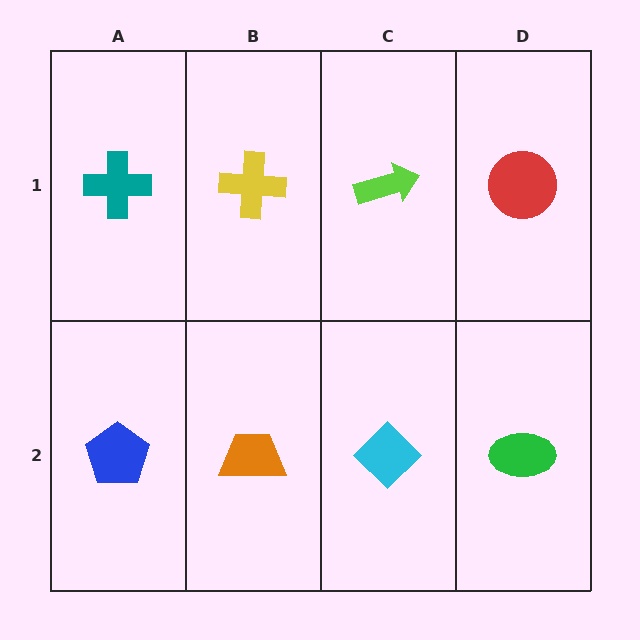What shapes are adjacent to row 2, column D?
A red circle (row 1, column D), a cyan diamond (row 2, column C).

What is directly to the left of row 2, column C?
An orange trapezoid.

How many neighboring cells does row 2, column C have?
3.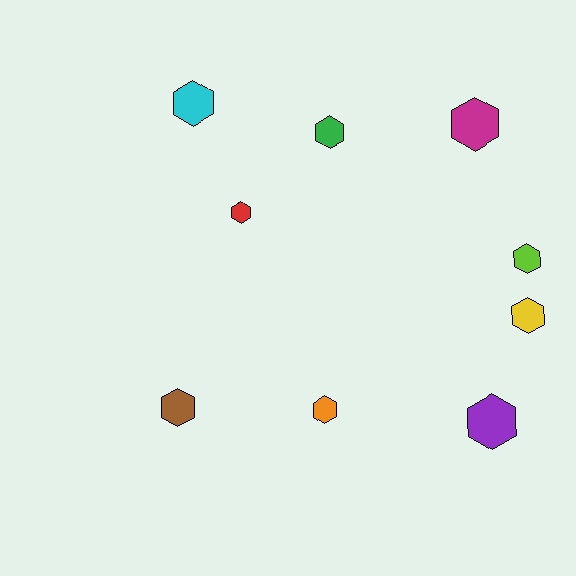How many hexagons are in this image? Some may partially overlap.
There are 9 hexagons.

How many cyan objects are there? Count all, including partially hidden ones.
There is 1 cyan object.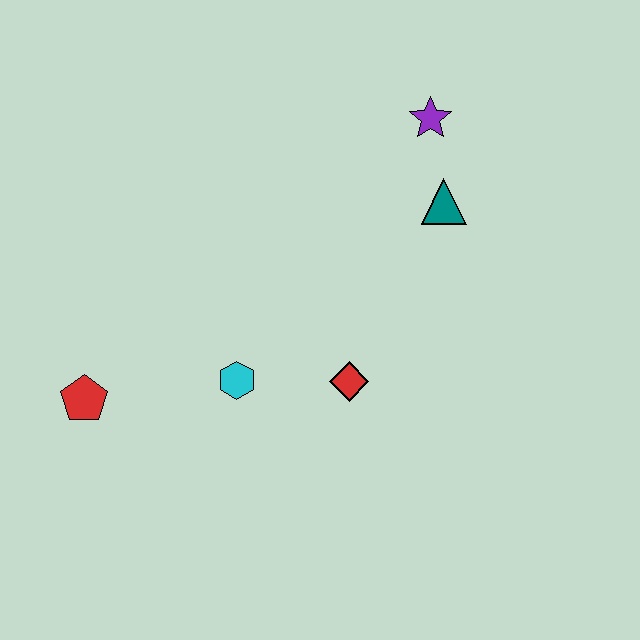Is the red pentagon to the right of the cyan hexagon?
No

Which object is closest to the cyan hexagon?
The red diamond is closest to the cyan hexagon.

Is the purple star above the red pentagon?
Yes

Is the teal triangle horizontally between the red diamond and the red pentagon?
No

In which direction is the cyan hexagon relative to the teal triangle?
The cyan hexagon is to the left of the teal triangle.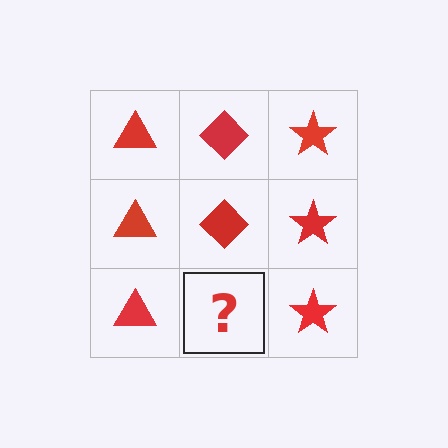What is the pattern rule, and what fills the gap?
The rule is that each column has a consistent shape. The gap should be filled with a red diamond.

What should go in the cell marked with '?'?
The missing cell should contain a red diamond.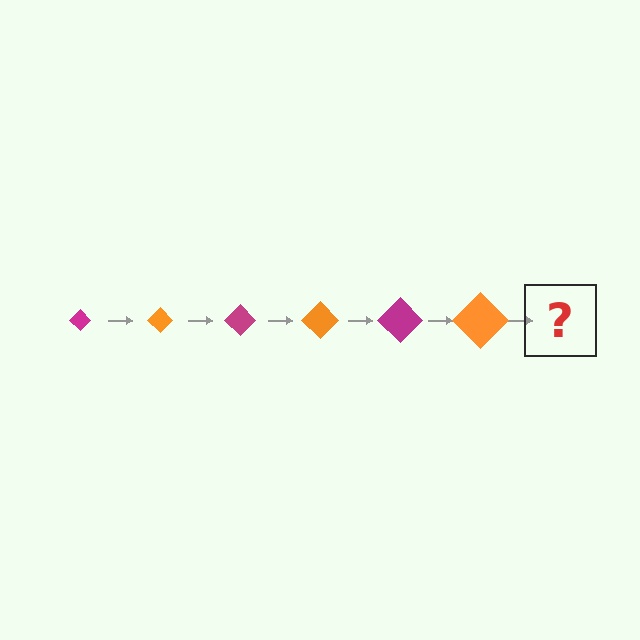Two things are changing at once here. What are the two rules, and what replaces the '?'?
The two rules are that the diamond grows larger each step and the color cycles through magenta and orange. The '?' should be a magenta diamond, larger than the previous one.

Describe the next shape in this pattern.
It should be a magenta diamond, larger than the previous one.